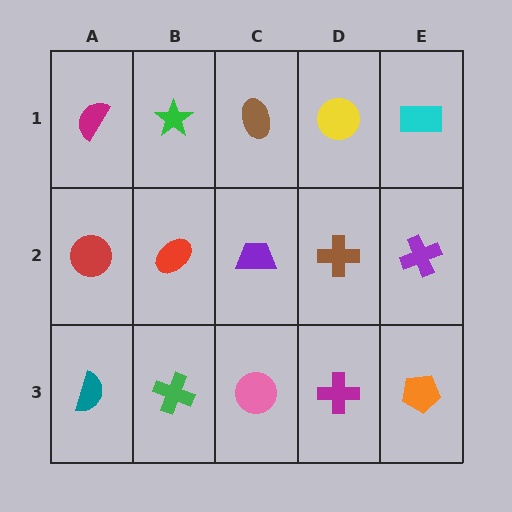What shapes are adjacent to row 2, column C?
A brown ellipse (row 1, column C), a pink circle (row 3, column C), a red ellipse (row 2, column B), a brown cross (row 2, column D).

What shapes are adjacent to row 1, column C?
A purple trapezoid (row 2, column C), a green star (row 1, column B), a yellow circle (row 1, column D).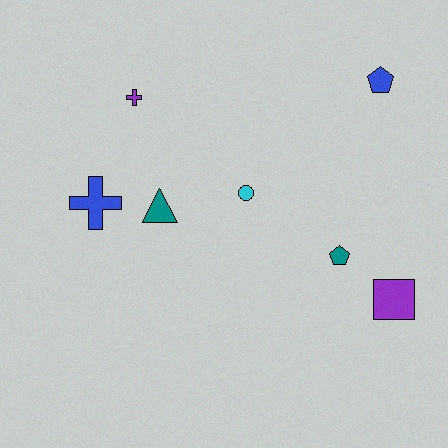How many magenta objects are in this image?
There are no magenta objects.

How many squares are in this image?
There is 1 square.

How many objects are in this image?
There are 7 objects.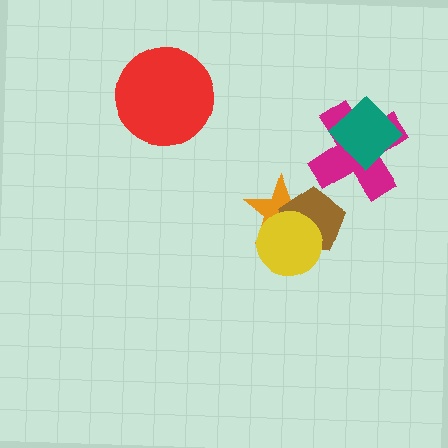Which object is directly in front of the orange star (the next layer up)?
The brown pentagon is directly in front of the orange star.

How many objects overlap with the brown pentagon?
2 objects overlap with the brown pentagon.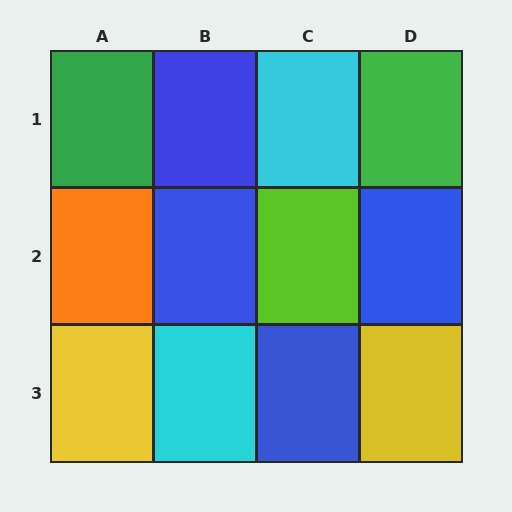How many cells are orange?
1 cell is orange.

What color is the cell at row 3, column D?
Yellow.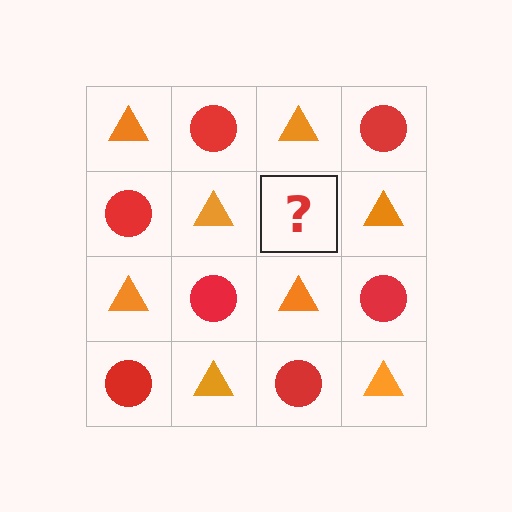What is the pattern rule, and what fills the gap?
The rule is that it alternates orange triangle and red circle in a checkerboard pattern. The gap should be filled with a red circle.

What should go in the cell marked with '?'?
The missing cell should contain a red circle.